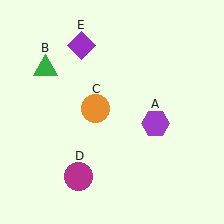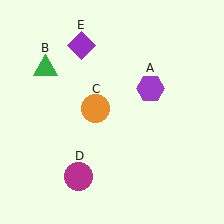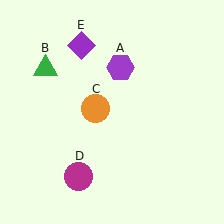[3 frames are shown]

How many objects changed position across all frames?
1 object changed position: purple hexagon (object A).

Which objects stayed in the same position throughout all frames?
Green triangle (object B) and orange circle (object C) and magenta circle (object D) and purple diamond (object E) remained stationary.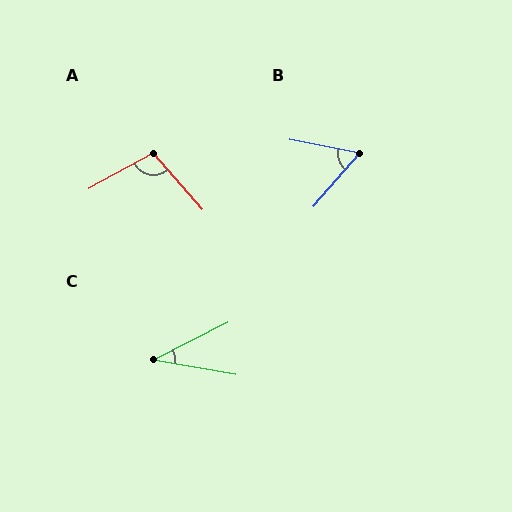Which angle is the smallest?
C, at approximately 37 degrees.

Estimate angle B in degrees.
Approximately 59 degrees.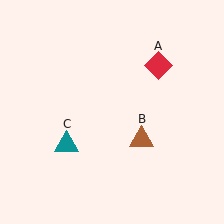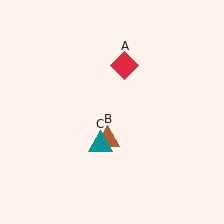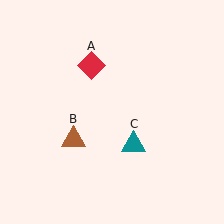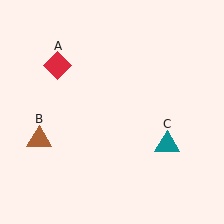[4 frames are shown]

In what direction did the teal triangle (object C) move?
The teal triangle (object C) moved right.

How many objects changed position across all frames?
3 objects changed position: red diamond (object A), brown triangle (object B), teal triangle (object C).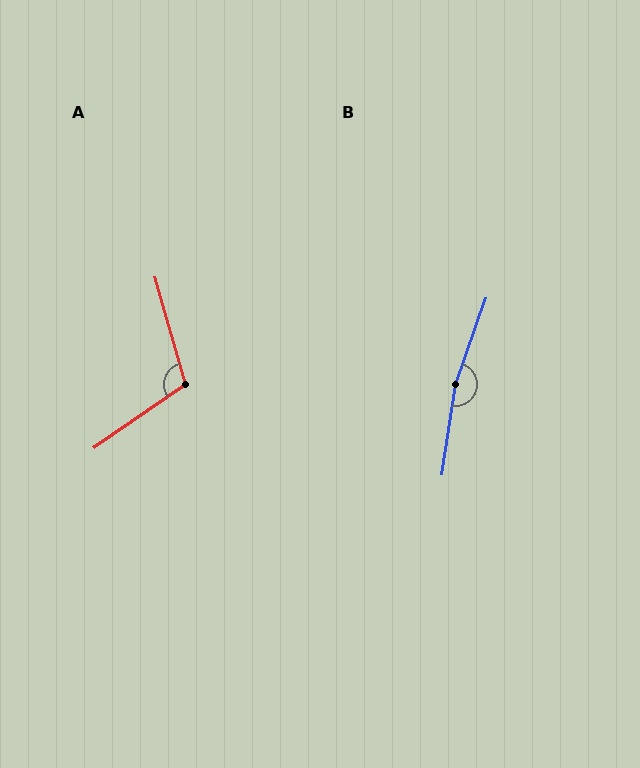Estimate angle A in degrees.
Approximately 109 degrees.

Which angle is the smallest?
A, at approximately 109 degrees.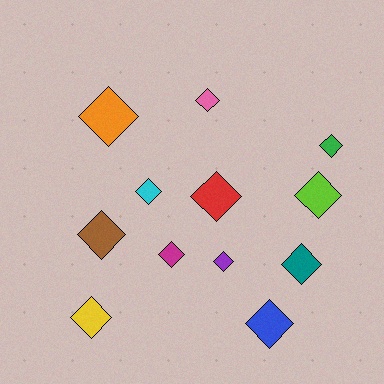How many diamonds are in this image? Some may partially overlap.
There are 12 diamonds.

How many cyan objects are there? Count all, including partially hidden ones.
There is 1 cyan object.